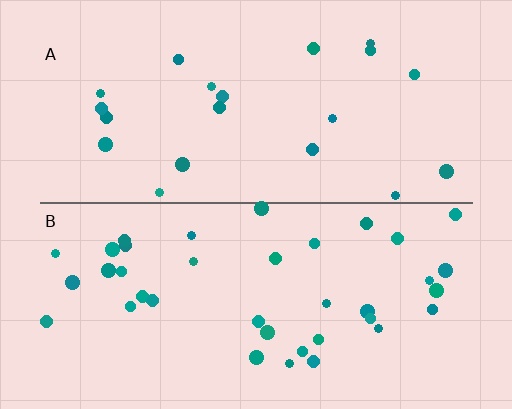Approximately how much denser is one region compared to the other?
Approximately 1.8× — region B over region A.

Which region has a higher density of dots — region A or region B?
B (the bottom).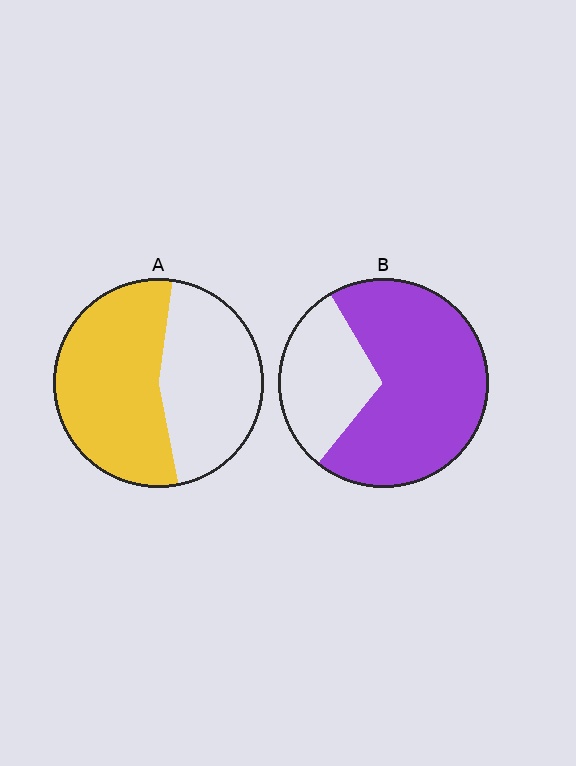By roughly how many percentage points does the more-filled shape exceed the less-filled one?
By roughly 15 percentage points (B over A).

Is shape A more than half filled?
Yes.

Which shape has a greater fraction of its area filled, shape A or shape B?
Shape B.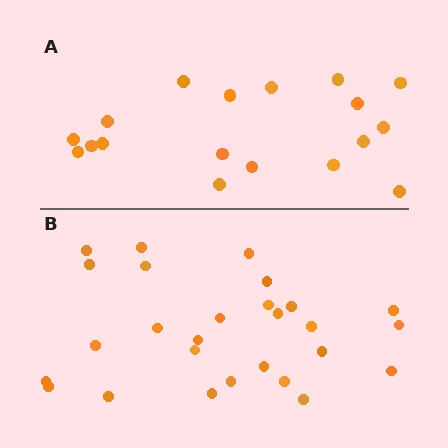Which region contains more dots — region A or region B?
Region B (the bottom region) has more dots.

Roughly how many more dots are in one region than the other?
Region B has roughly 8 or so more dots than region A.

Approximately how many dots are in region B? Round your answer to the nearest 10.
About 30 dots. (The exact count is 27, which rounds to 30.)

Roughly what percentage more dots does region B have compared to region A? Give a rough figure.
About 50% more.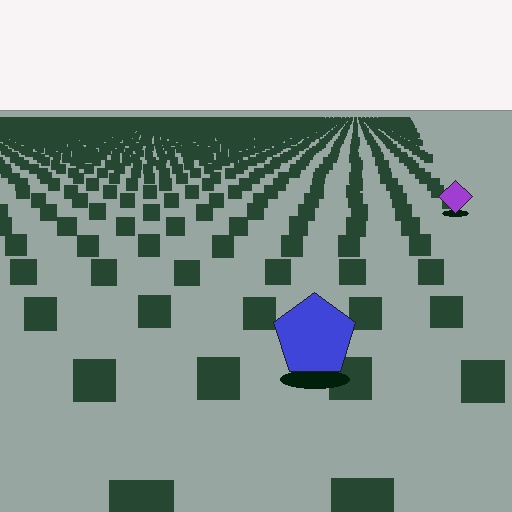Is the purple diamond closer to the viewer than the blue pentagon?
No. The blue pentagon is closer — you can tell from the texture gradient: the ground texture is coarser near it.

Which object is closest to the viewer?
The blue pentagon is closest. The texture marks near it are larger and more spread out.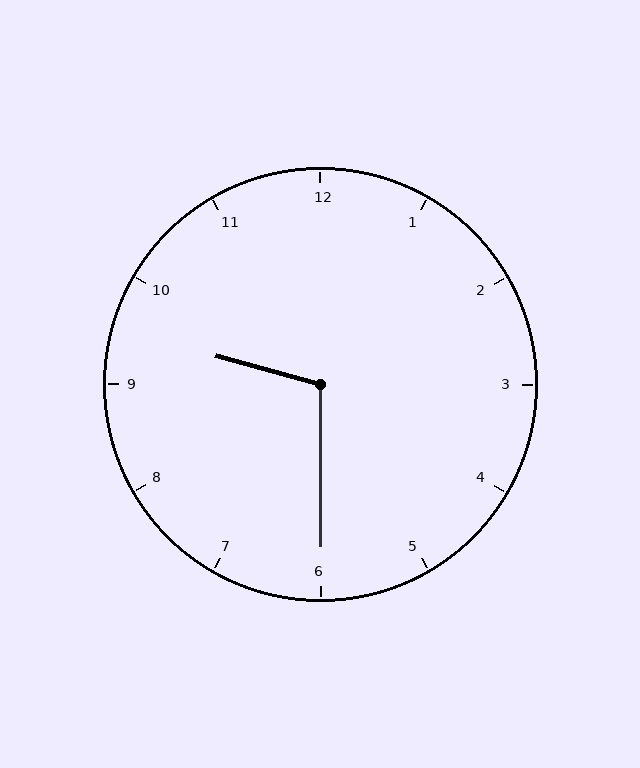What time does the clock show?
9:30.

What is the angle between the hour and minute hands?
Approximately 105 degrees.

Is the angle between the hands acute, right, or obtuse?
It is obtuse.